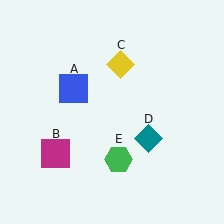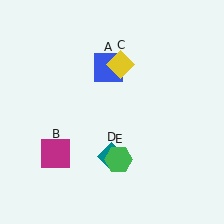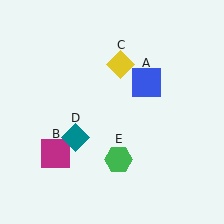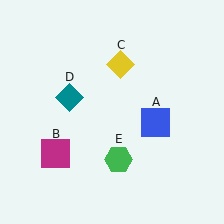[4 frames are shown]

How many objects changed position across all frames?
2 objects changed position: blue square (object A), teal diamond (object D).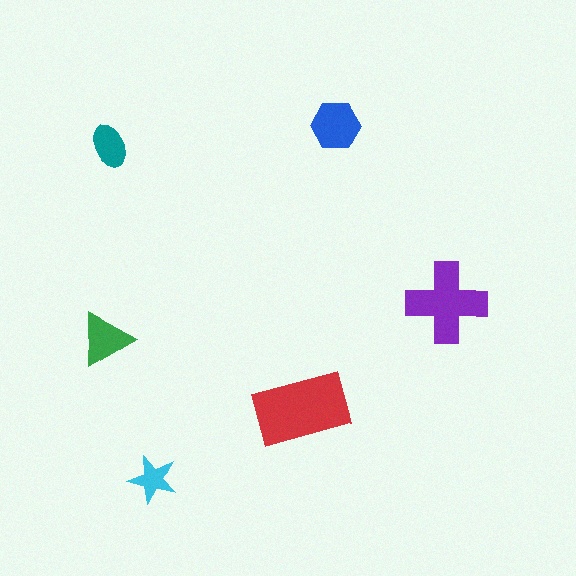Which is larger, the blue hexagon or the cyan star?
The blue hexagon.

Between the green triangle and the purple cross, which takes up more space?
The purple cross.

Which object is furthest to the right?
The purple cross is rightmost.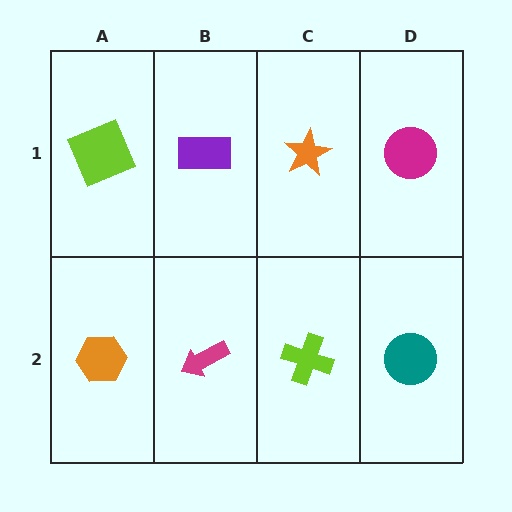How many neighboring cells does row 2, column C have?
3.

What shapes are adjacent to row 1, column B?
A magenta arrow (row 2, column B), a lime square (row 1, column A), an orange star (row 1, column C).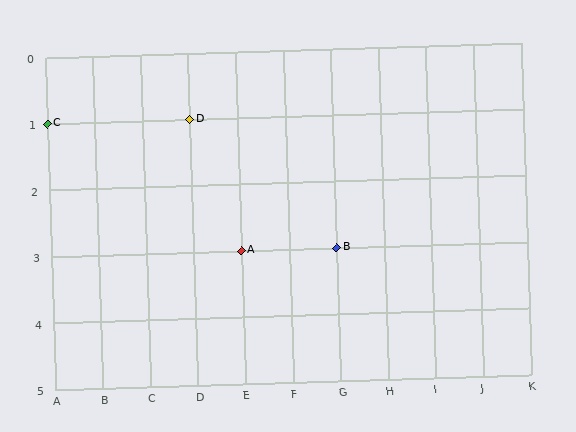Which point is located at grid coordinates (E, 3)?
Point A is at (E, 3).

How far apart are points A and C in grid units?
Points A and C are 4 columns and 2 rows apart (about 4.5 grid units diagonally).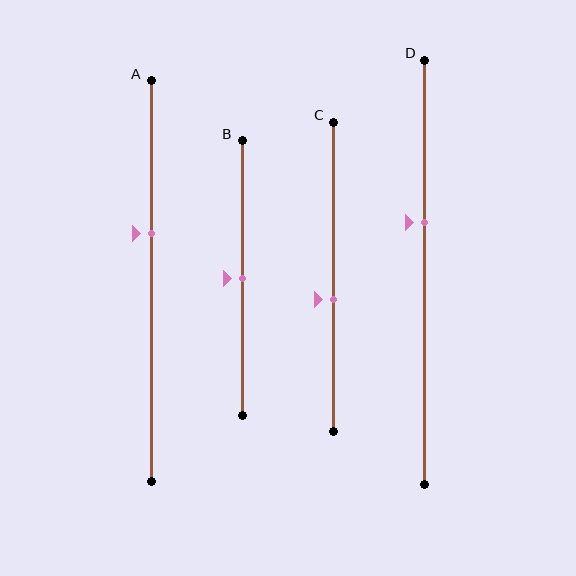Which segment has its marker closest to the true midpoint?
Segment B has its marker closest to the true midpoint.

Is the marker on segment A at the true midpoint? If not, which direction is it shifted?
No, the marker on segment A is shifted upward by about 12% of the segment length.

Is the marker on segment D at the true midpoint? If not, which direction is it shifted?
No, the marker on segment D is shifted upward by about 12% of the segment length.